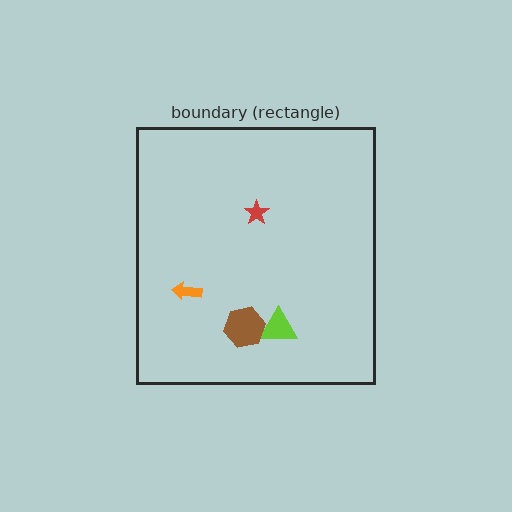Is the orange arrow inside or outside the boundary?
Inside.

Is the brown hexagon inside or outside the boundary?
Inside.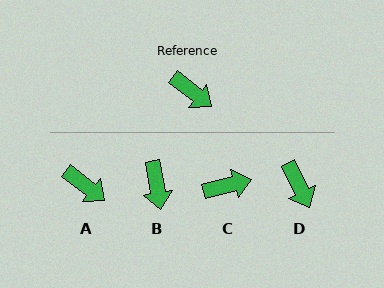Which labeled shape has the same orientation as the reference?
A.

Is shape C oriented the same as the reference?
No, it is off by about 53 degrees.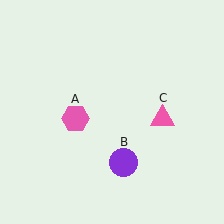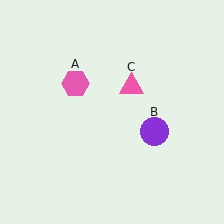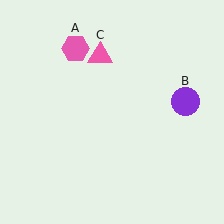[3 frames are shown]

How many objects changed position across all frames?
3 objects changed position: pink hexagon (object A), purple circle (object B), pink triangle (object C).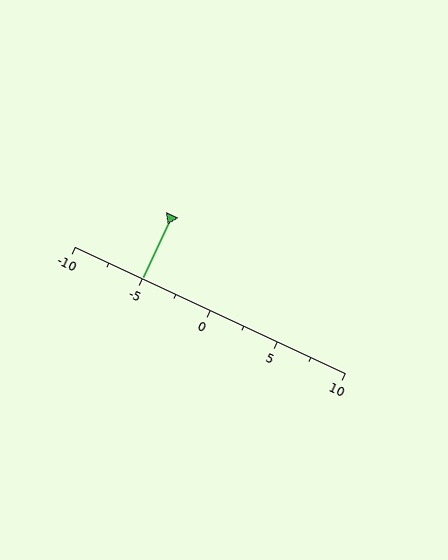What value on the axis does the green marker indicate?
The marker indicates approximately -5.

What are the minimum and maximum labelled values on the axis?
The axis runs from -10 to 10.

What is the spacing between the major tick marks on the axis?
The major ticks are spaced 5 apart.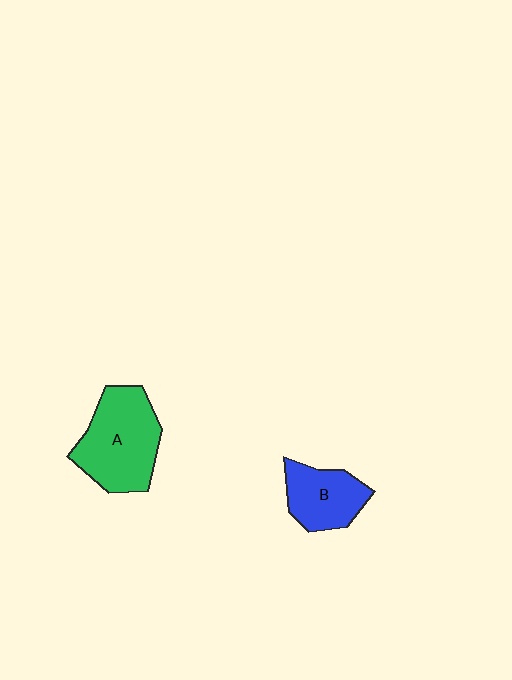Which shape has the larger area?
Shape A (green).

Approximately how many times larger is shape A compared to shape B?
Approximately 1.6 times.